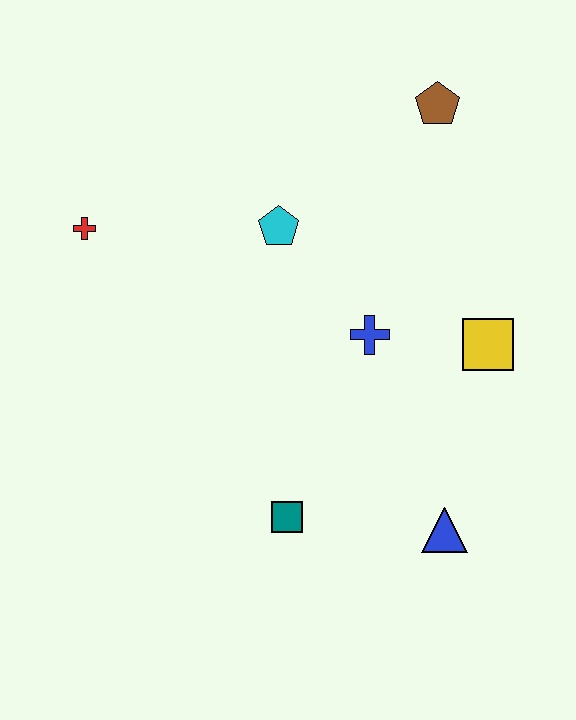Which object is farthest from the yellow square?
The red cross is farthest from the yellow square.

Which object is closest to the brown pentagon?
The cyan pentagon is closest to the brown pentagon.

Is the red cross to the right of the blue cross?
No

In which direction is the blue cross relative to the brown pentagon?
The blue cross is below the brown pentagon.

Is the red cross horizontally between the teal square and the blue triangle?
No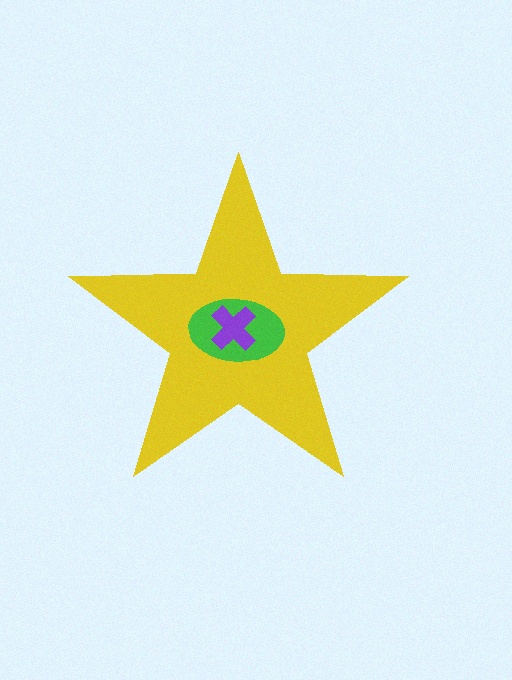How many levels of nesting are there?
3.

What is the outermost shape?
The yellow star.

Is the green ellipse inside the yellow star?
Yes.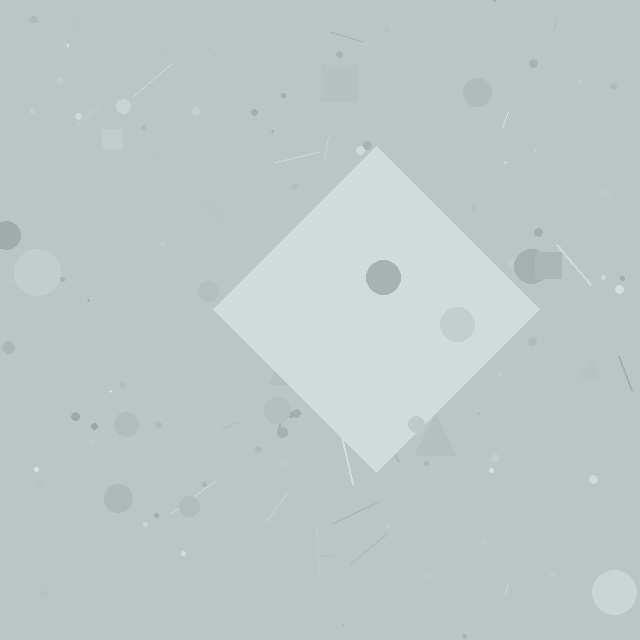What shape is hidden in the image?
A diamond is hidden in the image.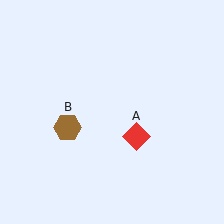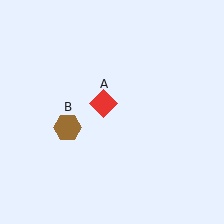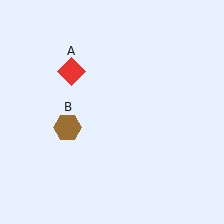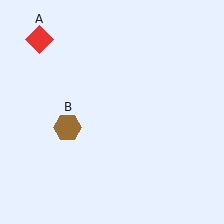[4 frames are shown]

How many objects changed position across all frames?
1 object changed position: red diamond (object A).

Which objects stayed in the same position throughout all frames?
Brown hexagon (object B) remained stationary.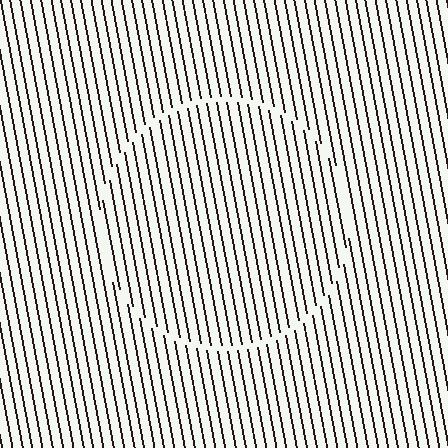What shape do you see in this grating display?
An illusory circle. The interior of the shape contains the same grating, shifted by half a period — the contour is defined by the phase discontinuity where line-ends from the inner and outer gratings abut.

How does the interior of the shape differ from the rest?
The interior of the shape contains the same grating, shifted by half a period — the contour is defined by the phase discontinuity where line-ends from the inner and outer gratings abut.